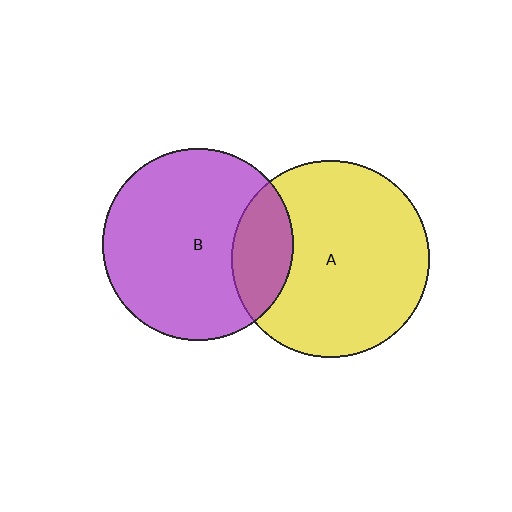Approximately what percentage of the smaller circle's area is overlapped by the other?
Approximately 20%.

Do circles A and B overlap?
Yes.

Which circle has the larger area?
Circle A (yellow).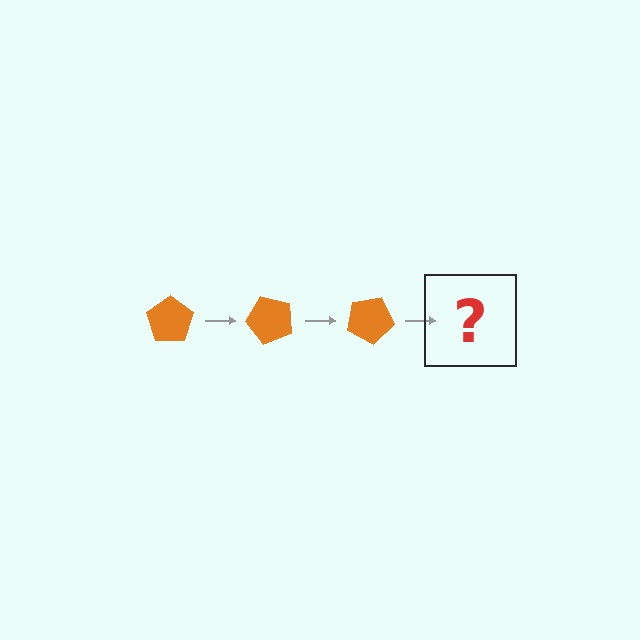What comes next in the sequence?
The next element should be an orange pentagon rotated 150 degrees.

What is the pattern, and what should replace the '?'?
The pattern is that the pentagon rotates 50 degrees each step. The '?' should be an orange pentagon rotated 150 degrees.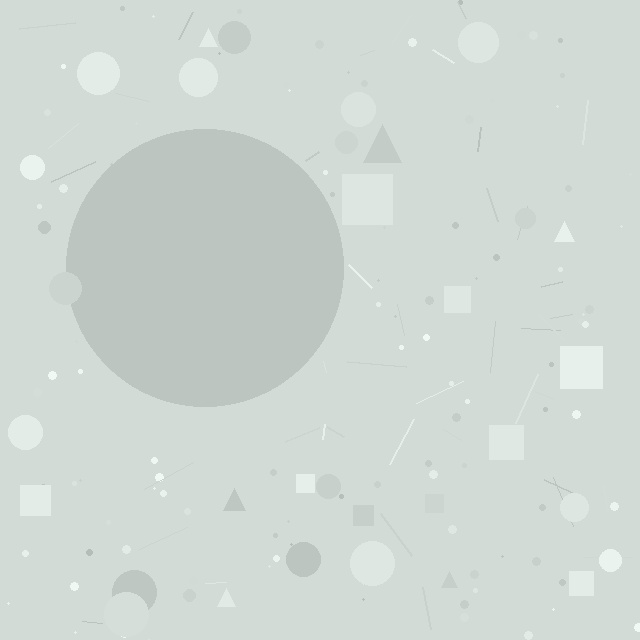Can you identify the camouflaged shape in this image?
The camouflaged shape is a circle.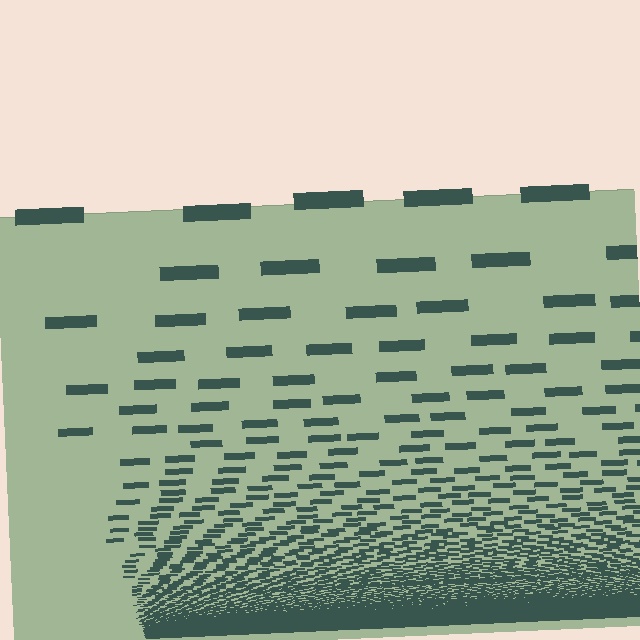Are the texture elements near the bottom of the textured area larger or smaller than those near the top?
Smaller. The gradient is inverted — elements near the bottom are smaller and denser.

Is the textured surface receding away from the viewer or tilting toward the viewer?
The surface appears to tilt toward the viewer. Texture elements get larger and sparser toward the top.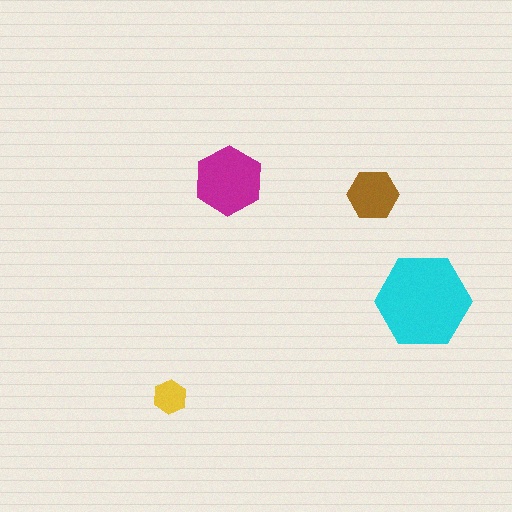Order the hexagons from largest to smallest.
the cyan one, the magenta one, the brown one, the yellow one.